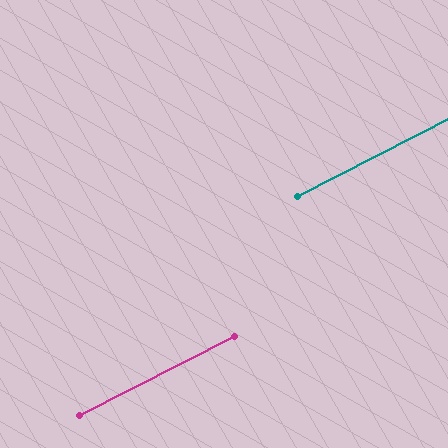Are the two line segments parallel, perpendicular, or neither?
Parallel — their directions differ by only 0.4°.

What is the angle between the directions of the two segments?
Approximately 0 degrees.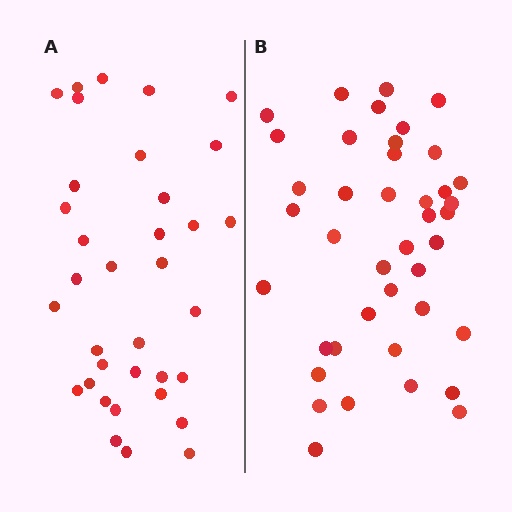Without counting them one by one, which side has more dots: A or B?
Region B (the right region) has more dots.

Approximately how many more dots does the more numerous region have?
Region B has about 6 more dots than region A.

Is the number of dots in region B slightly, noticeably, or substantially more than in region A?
Region B has only slightly more — the two regions are fairly close. The ratio is roughly 1.2 to 1.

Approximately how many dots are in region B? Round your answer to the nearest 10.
About 40 dots. (The exact count is 41, which rounds to 40.)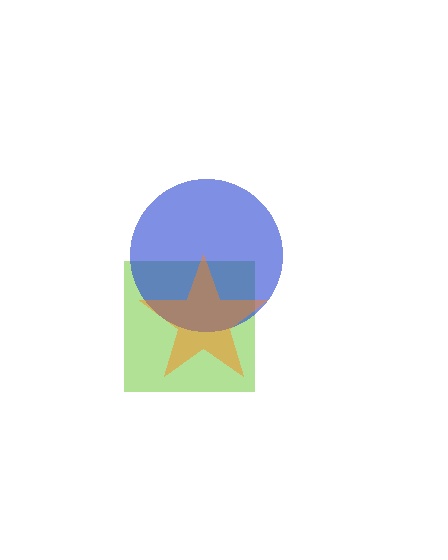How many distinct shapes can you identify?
There are 3 distinct shapes: a lime square, a blue circle, an orange star.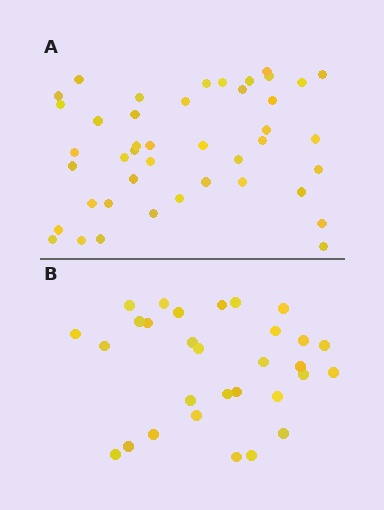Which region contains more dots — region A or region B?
Region A (the top region) has more dots.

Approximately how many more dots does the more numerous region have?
Region A has approximately 15 more dots than region B.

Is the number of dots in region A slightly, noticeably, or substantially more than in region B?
Region A has noticeably more, but not dramatically so. The ratio is roughly 1.4 to 1.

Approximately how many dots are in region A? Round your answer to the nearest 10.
About 40 dots. (The exact count is 43, which rounds to 40.)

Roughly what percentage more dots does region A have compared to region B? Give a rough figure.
About 45% more.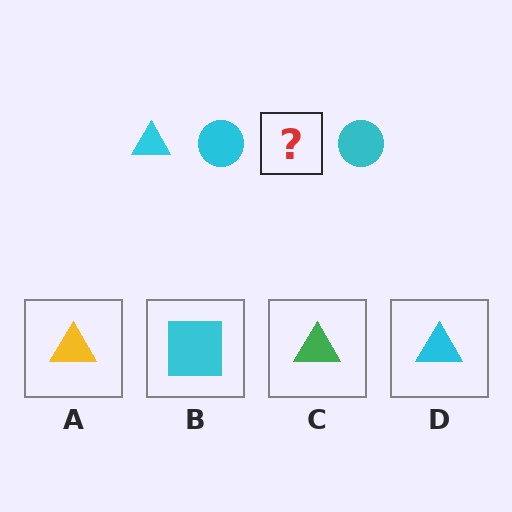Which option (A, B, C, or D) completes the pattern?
D.